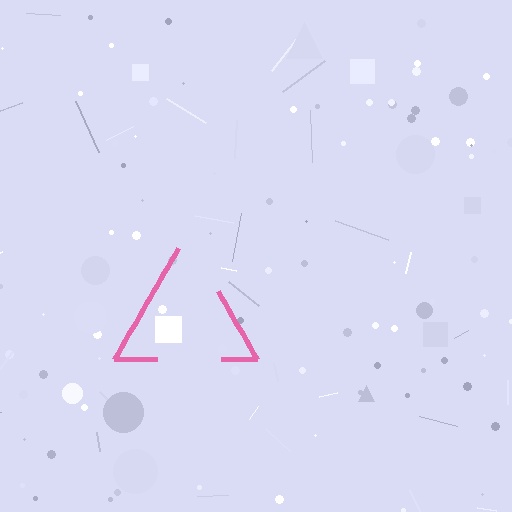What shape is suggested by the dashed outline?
The dashed outline suggests a triangle.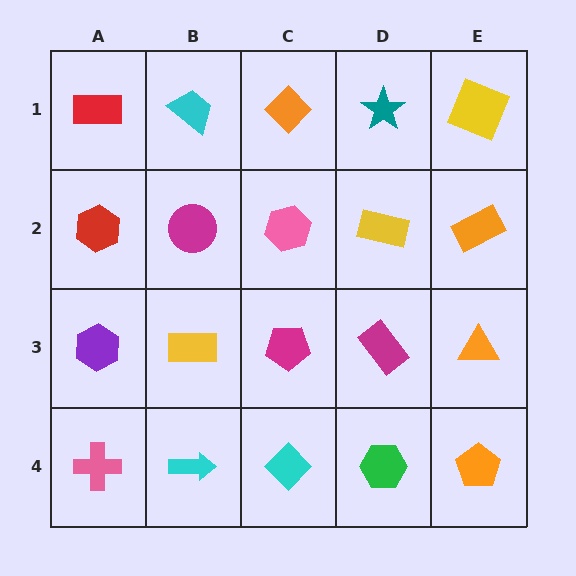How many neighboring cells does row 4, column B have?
3.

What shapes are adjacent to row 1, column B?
A magenta circle (row 2, column B), a red rectangle (row 1, column A), an orange diamond (row 1, column C).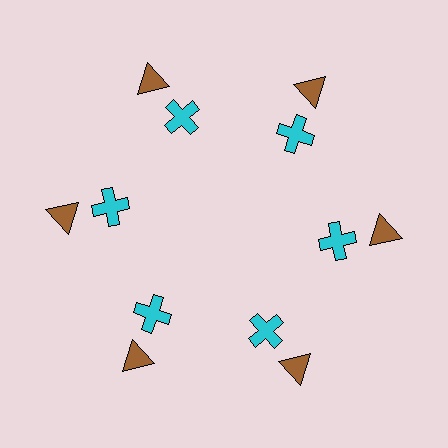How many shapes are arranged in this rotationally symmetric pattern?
There are 12 shapes, arranged in 6 groups of 2.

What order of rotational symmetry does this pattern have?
This pattern has 6-fold rotational symmetry.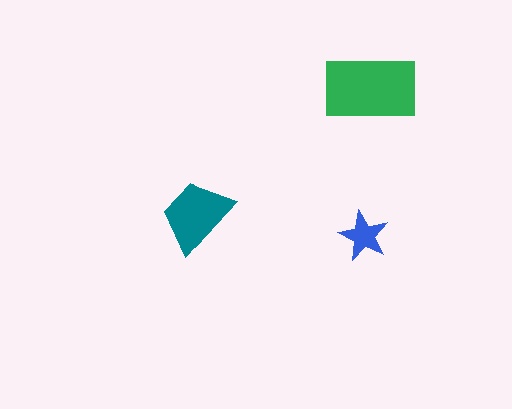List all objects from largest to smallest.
The green rectangle, the teal trapezoid, the blue star.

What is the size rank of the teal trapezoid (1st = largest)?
2nd.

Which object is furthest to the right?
The green rectangle is rightmost.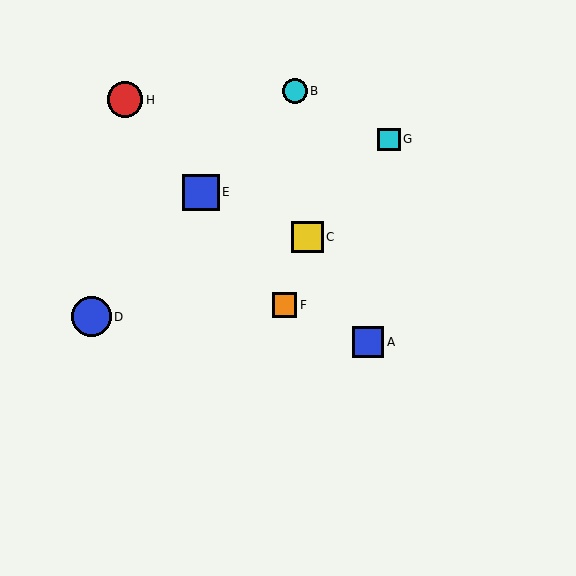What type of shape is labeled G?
Shape G is a cyan square.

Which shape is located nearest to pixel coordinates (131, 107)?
The red circle (labeled H) at (125, 100) is nearest to that location.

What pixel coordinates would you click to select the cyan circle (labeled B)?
Click at (295, 91) to select the cyan circle B.